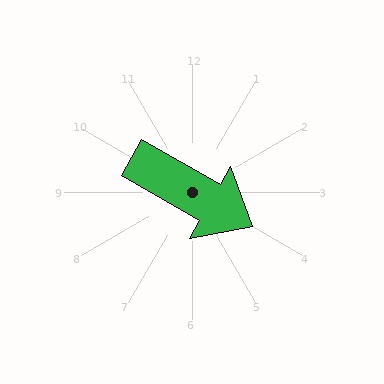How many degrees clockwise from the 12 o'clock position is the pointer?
Approximately 120 degrees.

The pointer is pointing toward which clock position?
Roughly 4 o'clock.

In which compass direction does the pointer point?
Southeast.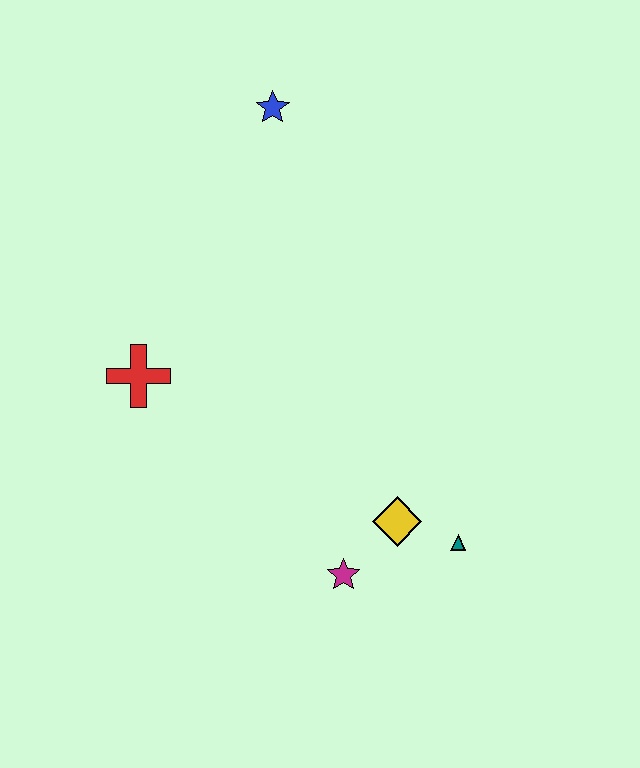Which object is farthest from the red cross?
The teal triangle is farthest from the red cross.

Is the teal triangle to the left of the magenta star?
No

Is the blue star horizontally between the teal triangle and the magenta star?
No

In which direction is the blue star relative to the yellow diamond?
The blue star is above the yellow diamond.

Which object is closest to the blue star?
The red cross is closest to the blue star.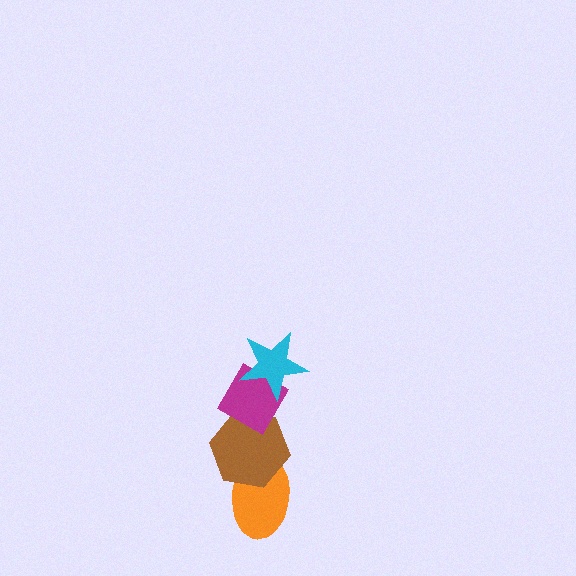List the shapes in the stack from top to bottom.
From top to bottom: the cyan star, the magenta diamond, the brown hexagon, the orange ellipse.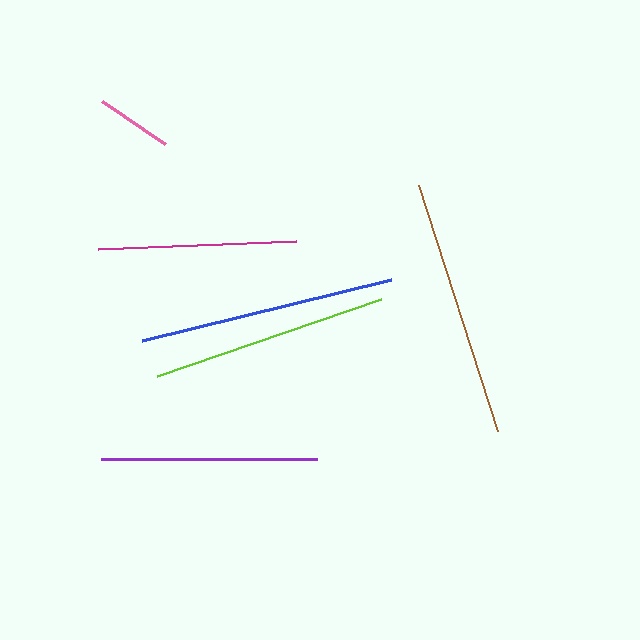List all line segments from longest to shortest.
From longest to shortest: brown, blue, lime, purple, magenta, pink.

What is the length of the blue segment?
The blue segment is approximately 256 pixels long.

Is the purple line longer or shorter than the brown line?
The brown line is longer than the purple line.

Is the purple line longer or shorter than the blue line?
The blue line is longer than the purple line.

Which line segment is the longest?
The brown line is the longest at approximately 259 pixels.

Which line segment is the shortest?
The pink line is the shortest at approximately 76 pixels.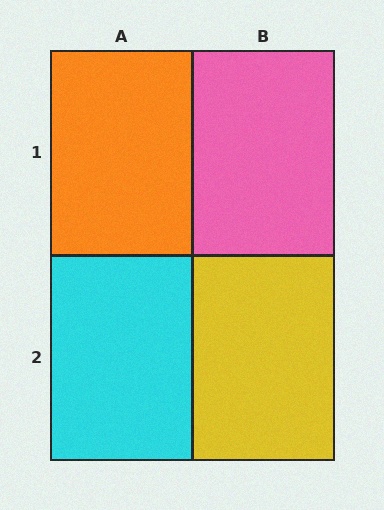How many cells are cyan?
1 cell is cyan.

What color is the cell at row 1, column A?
Orange.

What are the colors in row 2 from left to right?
Cyan, yellow.